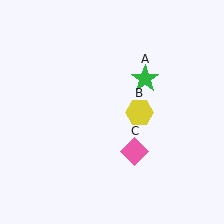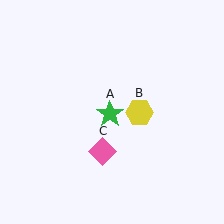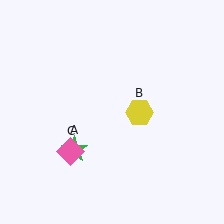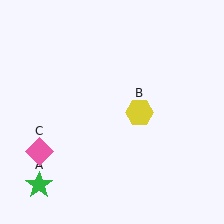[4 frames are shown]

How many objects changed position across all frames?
2 objects changed position: green star (object A), pink diamond (object C).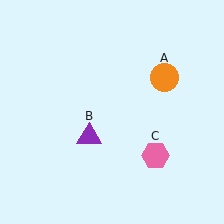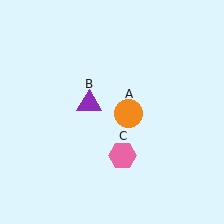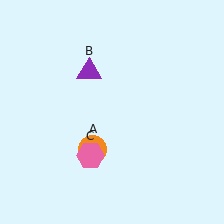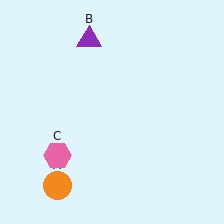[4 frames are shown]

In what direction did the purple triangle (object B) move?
The purple triangle (object B) moved up.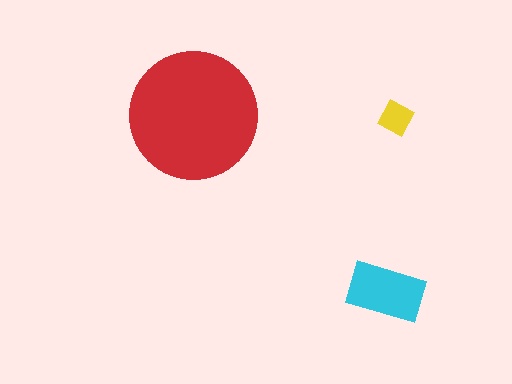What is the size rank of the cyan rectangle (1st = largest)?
2nd.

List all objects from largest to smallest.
The red circle, the cyan rectangle, the yellow square.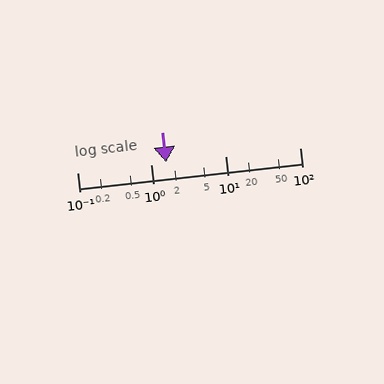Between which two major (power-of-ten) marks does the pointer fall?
The pointer is between 1 and 10.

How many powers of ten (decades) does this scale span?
The scale spans 3 decades, from 0.1 to 100.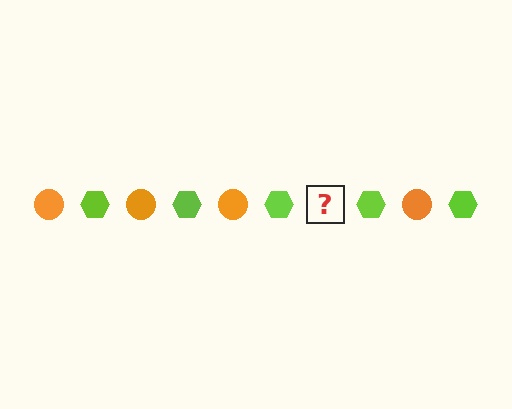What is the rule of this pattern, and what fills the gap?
The rule is that the pattern alternates between orange circle and lime hexagon. The gap should be filled with an orange circle.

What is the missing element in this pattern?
The missing element is an orange circle.